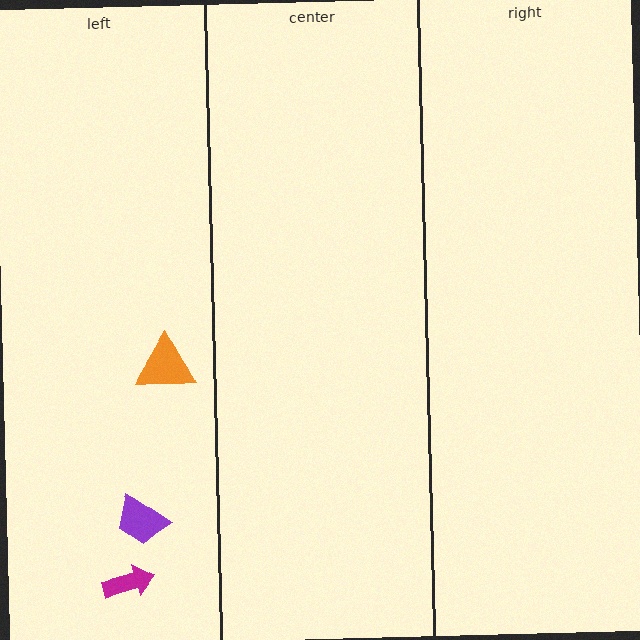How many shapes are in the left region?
3.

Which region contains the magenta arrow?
The left region.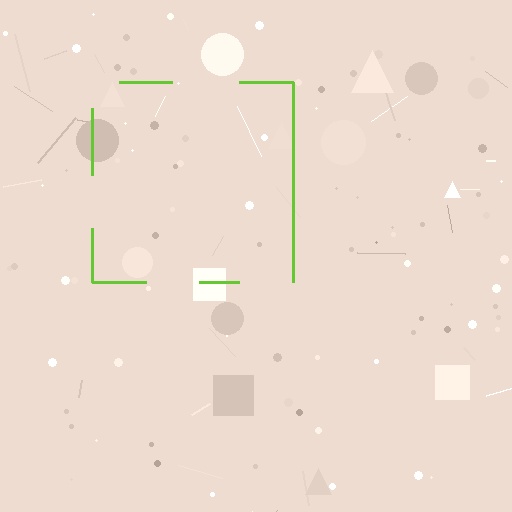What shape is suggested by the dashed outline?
The dashed outline suggests a square.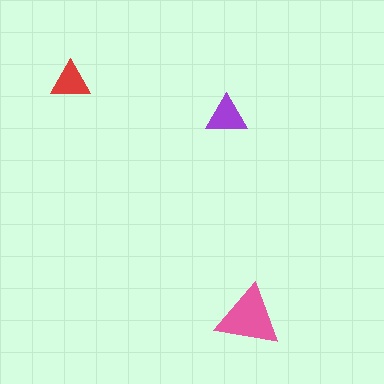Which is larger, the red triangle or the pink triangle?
The pink one.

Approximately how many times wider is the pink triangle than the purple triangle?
About 1.5 times wider.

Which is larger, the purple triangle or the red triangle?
The purple one.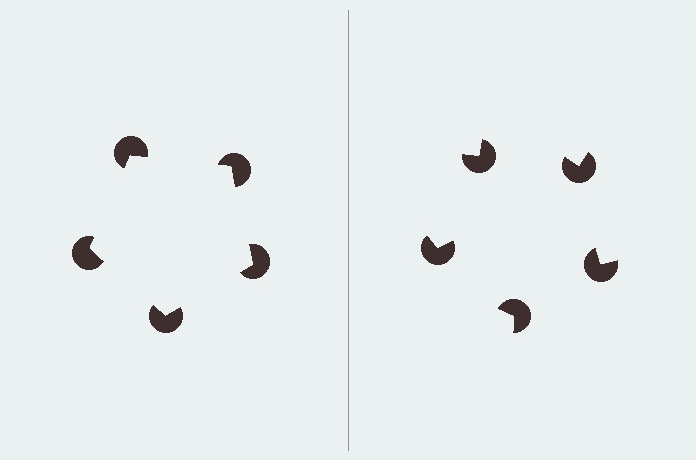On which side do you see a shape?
An illusory pentagon appears on the left side. On the right side the wedge cuts are rotated, so no coherent shape forms.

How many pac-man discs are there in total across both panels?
10 — 5 on each side.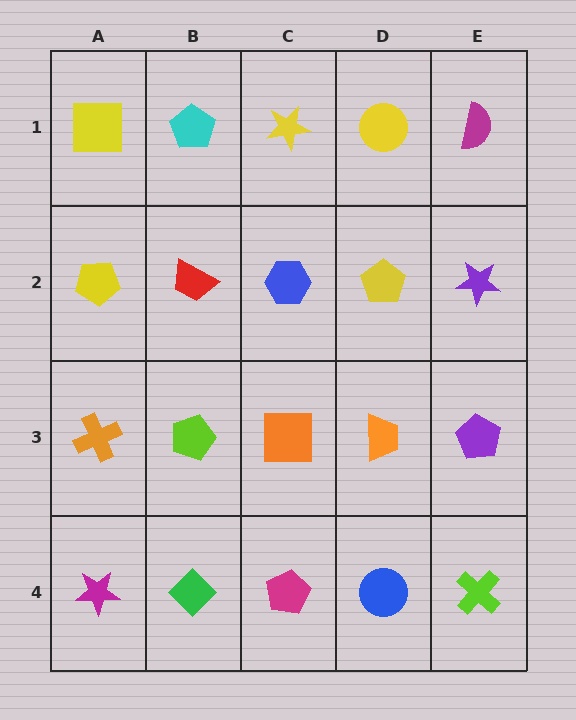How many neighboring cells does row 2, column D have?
4.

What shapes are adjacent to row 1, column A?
A yellow pentagon (row 2, column A), a cyan pentagon (row 1, column B).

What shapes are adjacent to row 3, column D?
A yellow pentagon (row 2, column D), a blue circle (row 4, column D), an orange square (row 3, column C), a purple pentagon (row 3, column E).